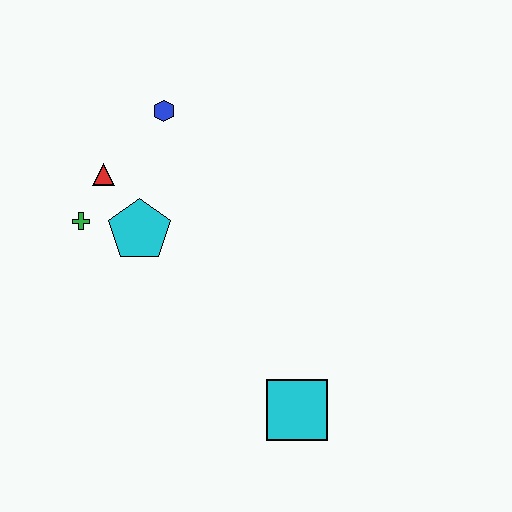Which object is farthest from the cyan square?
The blue hexagon is farthest from the cyan square.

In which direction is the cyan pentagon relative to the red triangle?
The cyan pentagon is below the red triangle.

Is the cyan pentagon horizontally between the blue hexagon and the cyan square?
No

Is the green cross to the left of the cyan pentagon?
Yes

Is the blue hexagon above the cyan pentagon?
Yes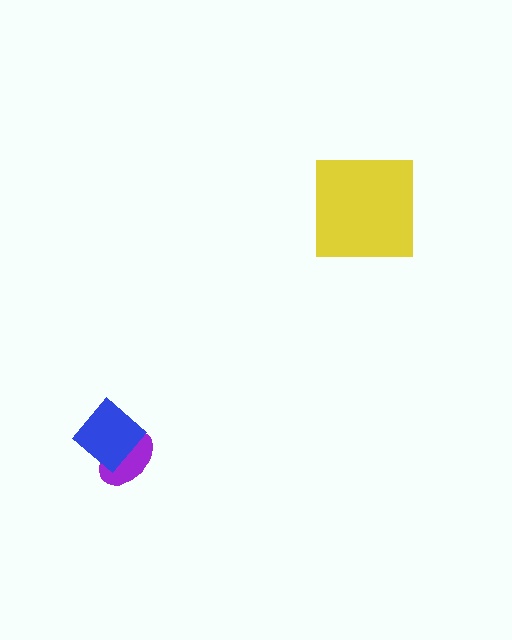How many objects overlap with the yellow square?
0 objects overlap with the yellow square.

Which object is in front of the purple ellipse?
The blue diamond is in front of the purple ellipse.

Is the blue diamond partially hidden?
No, no other shape covers it.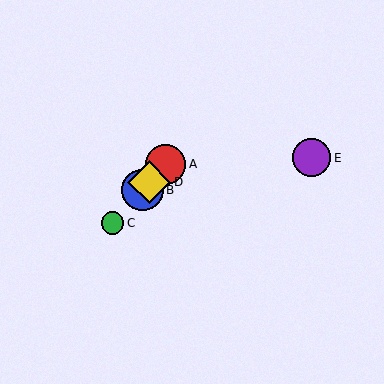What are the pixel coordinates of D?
Object D is at (149, 182).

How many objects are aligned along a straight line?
4 objects (A, B, C, D) are aligned along a straight line.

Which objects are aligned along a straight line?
Objects A, B, C, D are aligned along a straight line.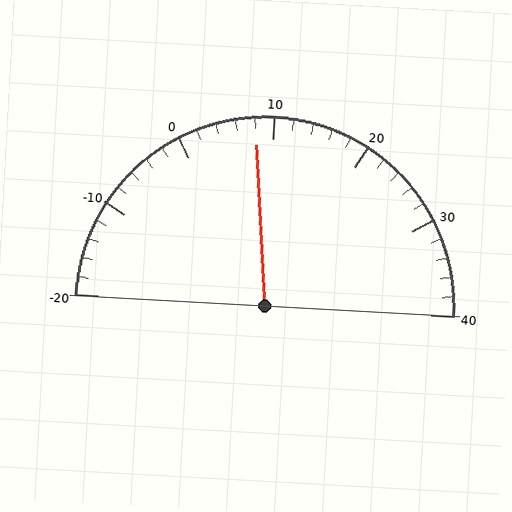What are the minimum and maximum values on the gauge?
The gauge ranges from -20 to 40.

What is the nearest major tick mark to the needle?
The nearest major tick mark is 10.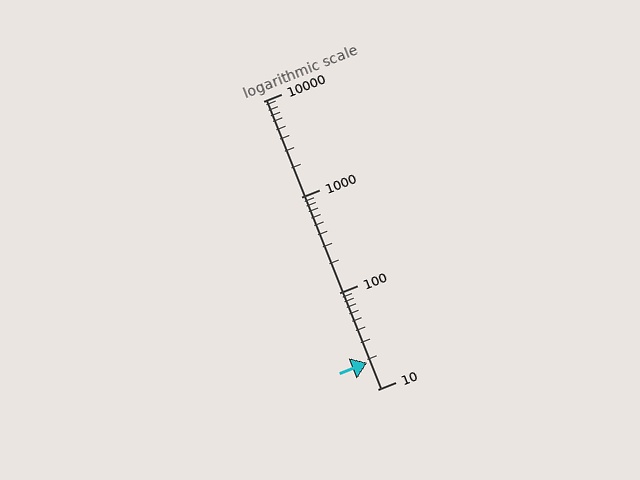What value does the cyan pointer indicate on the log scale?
The pointer indicates approximately 19.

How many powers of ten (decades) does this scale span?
The scale spans 3 decades, from 10 to 10000.